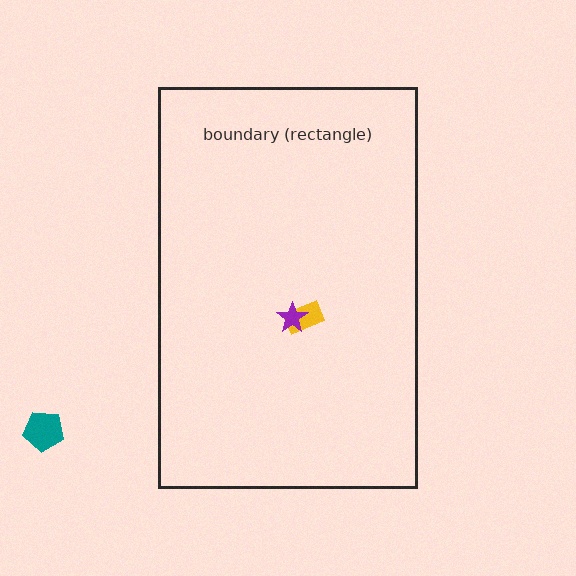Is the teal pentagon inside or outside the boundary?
Outside.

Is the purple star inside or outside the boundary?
Inside.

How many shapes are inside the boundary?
2 inside, 1 outside.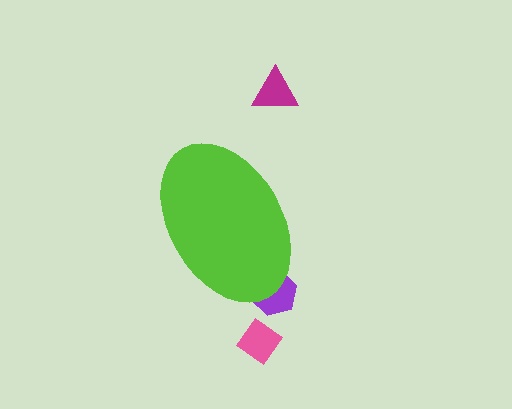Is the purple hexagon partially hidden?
Yes, the purple hexagon is partially hidden behind the lime ellipse.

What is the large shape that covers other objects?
A lime ellipse.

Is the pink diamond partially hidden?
No, the pink diamond is fully visible.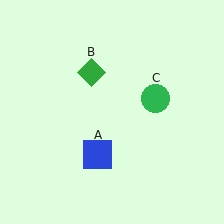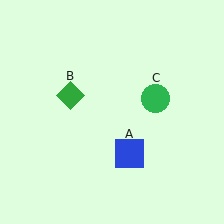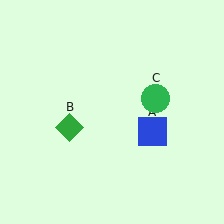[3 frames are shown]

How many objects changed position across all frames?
2 objects changed position: blue square (object A), green diamond (object B).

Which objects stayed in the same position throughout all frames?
Green circle (object C) remained stationary.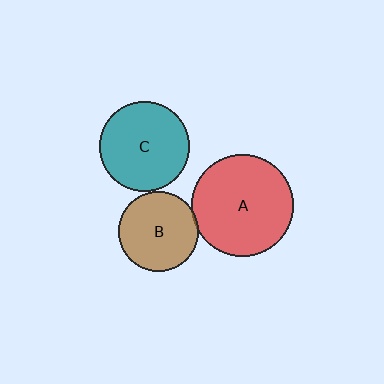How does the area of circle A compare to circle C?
Approximately 1.3 times.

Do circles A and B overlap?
Yes.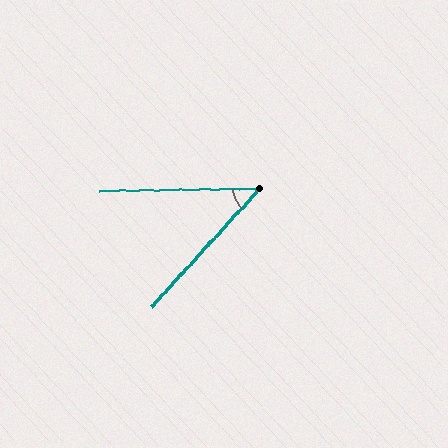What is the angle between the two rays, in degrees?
Approximately 47 degrees.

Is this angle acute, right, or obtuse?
It is acute.